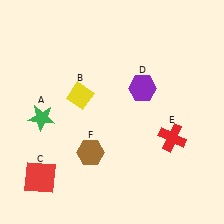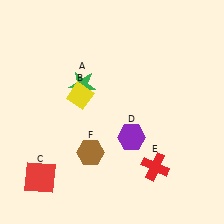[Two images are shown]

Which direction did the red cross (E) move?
The red cross (E) moved down.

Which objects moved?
The objects that moved are: the green star (A), the purple hexagon (D), the red cross (E).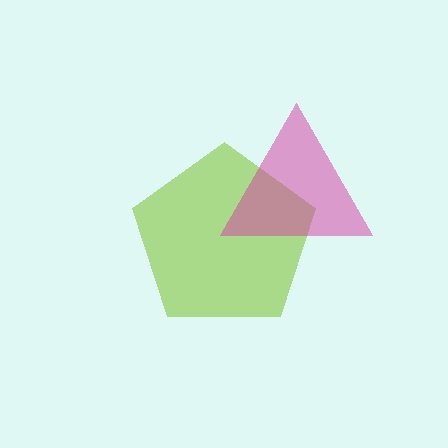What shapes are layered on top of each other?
The layered shapes are: a lime pentagon, a magenta triangle.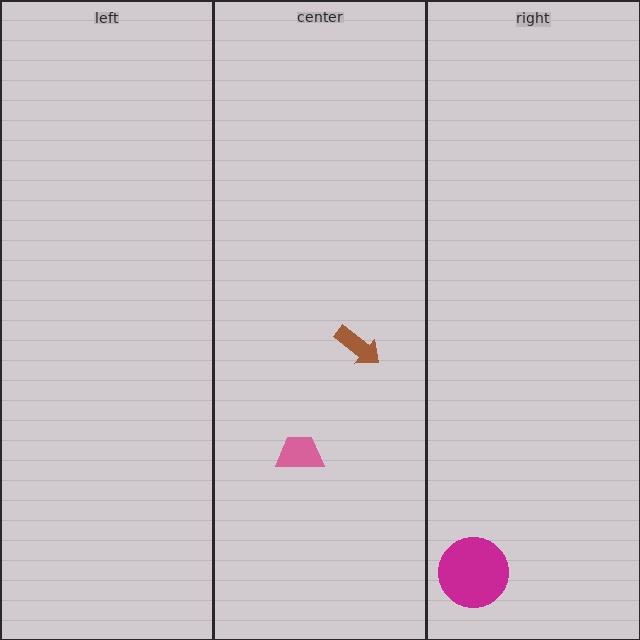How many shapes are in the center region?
2.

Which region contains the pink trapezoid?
The center region.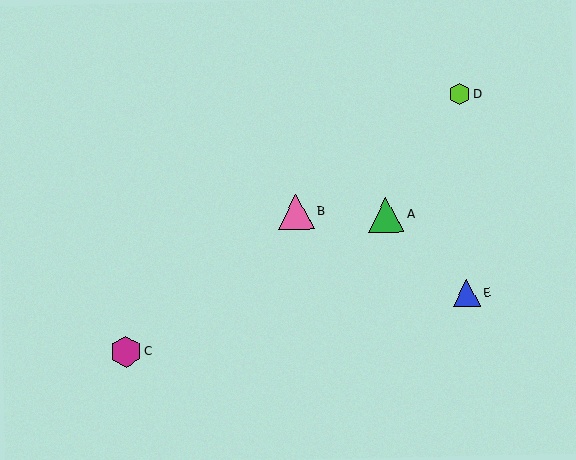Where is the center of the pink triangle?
The center of the pink triangle is at (296, 212).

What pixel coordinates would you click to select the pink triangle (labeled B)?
Click at (296, 212) to select the pink triangle B.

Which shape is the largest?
The green triangle (labeled A) is the largest.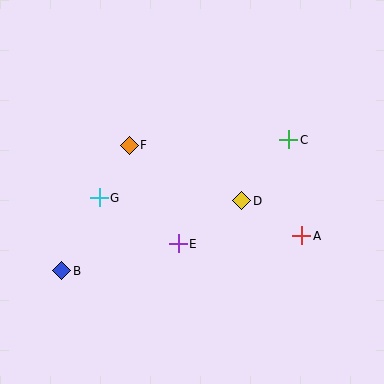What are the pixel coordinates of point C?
Point C is at (289, 140).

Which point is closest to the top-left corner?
Point F is closest to the top-left corner.